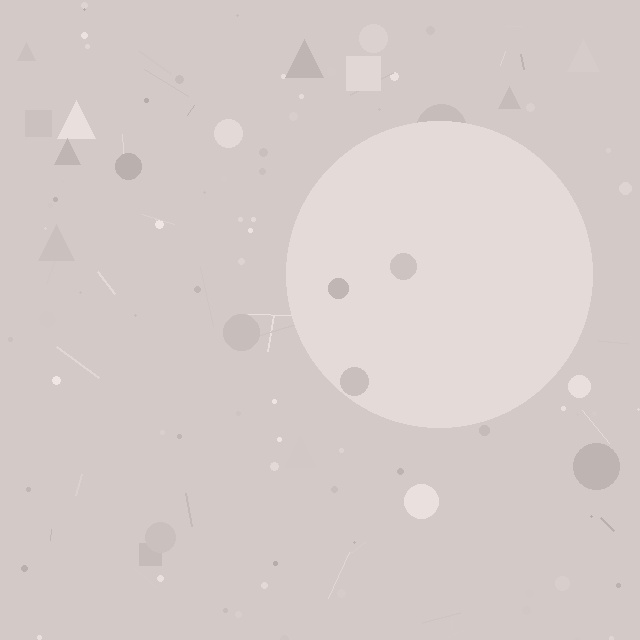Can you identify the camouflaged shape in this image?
The camouflaged shape is a circle.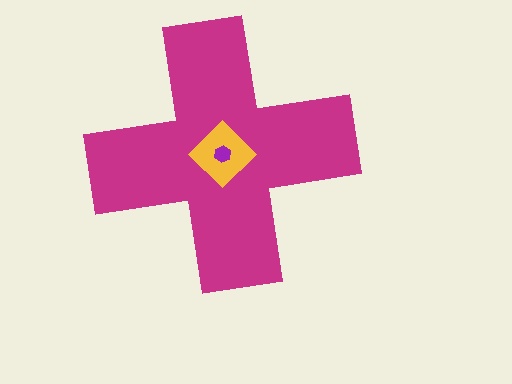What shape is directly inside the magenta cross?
The yellow diamond.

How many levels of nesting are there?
3.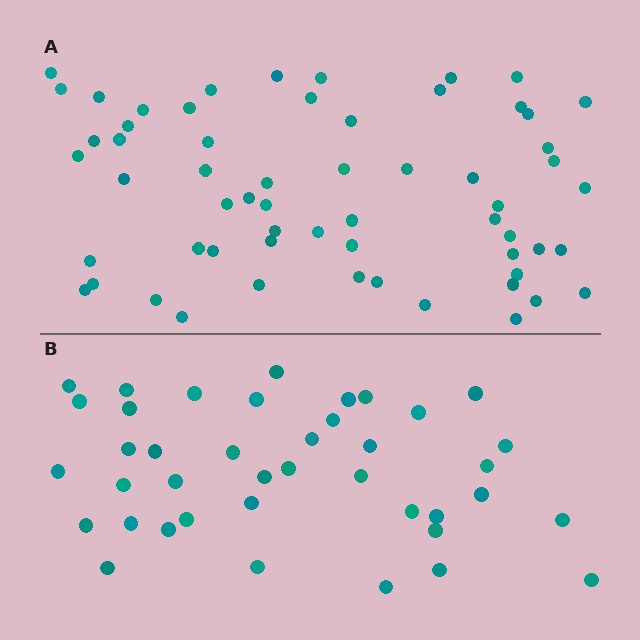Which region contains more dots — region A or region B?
Region A (the top region) has more dots.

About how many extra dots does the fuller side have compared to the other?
Region A has approximately 20 more dots than region B.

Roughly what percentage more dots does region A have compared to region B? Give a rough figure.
About 50% more.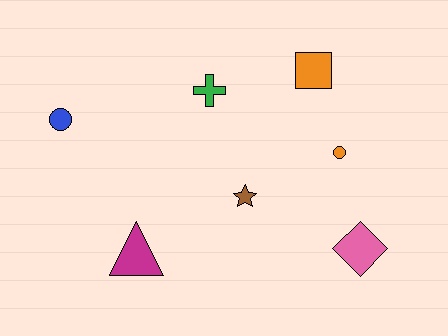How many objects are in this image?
There are 7 objects.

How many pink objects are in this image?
There is 1 pink object.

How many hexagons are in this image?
There are no hexagons.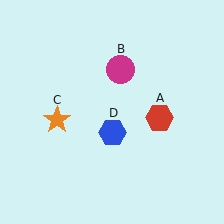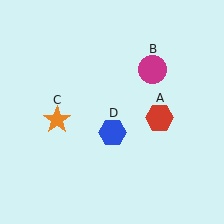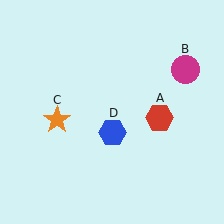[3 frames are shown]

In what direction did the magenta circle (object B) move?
The magenta circle (object B) moved right.